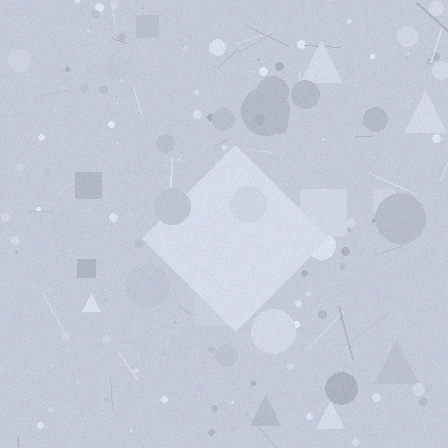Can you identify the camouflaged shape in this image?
The camouflaged shape is a diamond.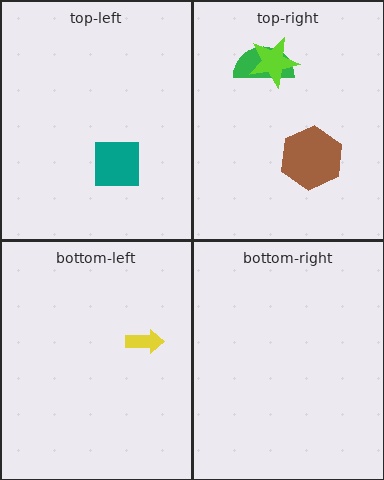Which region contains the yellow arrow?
The bottom-left region.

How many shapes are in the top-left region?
1.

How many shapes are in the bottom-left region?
1.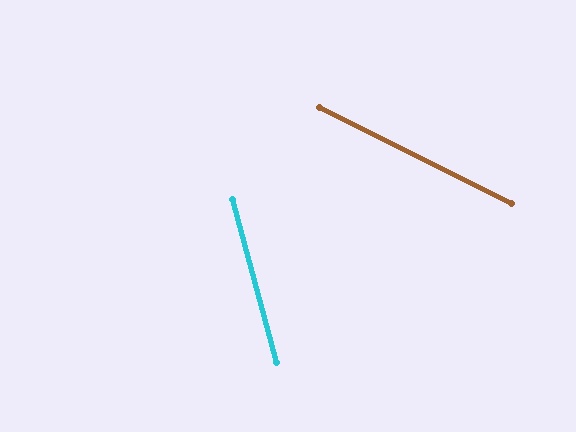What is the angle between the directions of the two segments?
Approximately 48 degrees.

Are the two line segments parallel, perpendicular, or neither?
Neither parallel nor perpendicular — they differ by about 48°.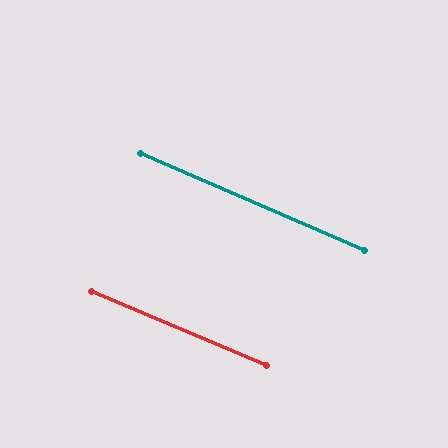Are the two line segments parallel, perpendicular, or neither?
Parallel — their directions differ by only 0.4°.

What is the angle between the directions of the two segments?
Approximately 0 degrees.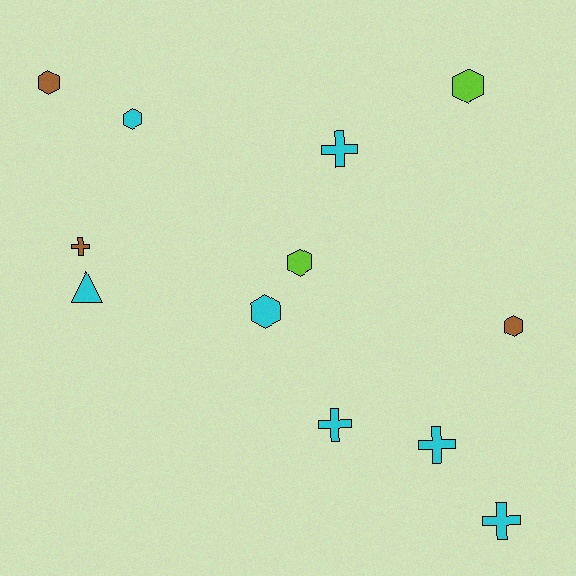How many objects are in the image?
There are 12 objects.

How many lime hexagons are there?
There are 2 lime hexagons.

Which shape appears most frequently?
Hexagon, with 6 objects.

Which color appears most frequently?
Cyan, with 7 objects.